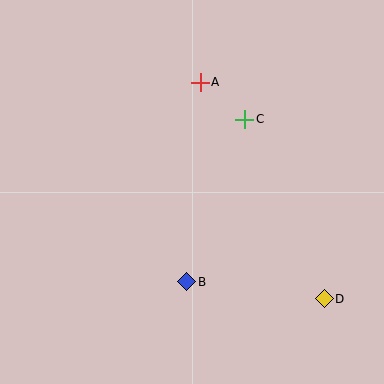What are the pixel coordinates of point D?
Point D is at (324, 299).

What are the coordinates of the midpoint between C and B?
The midpoint between C and B is at (216, 200).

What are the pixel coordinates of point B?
Point B is at (187, 282).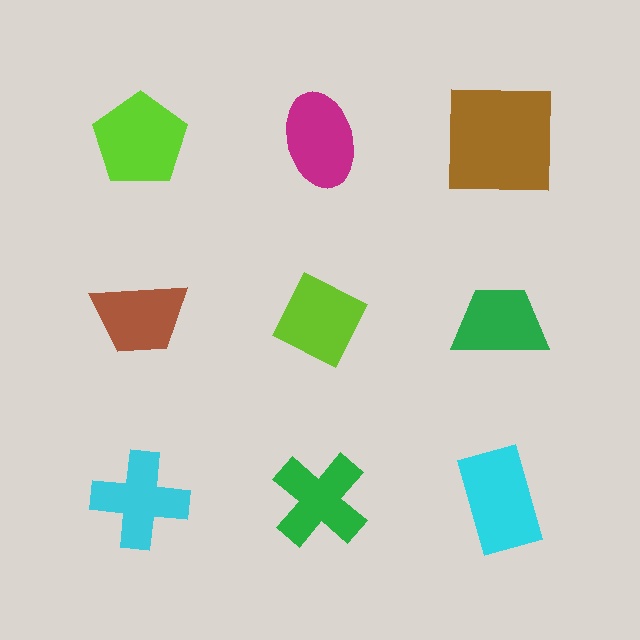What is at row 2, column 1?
A brown trapezoid.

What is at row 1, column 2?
A magenta ellipse.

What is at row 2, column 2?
A lime diamond.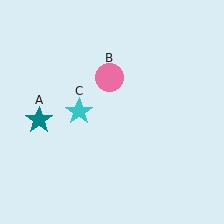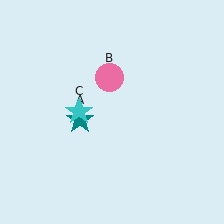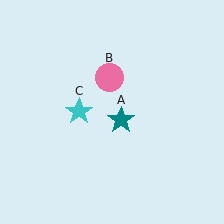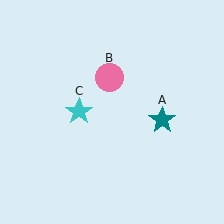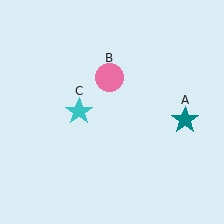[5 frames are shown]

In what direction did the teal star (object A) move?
The teal star (object A) moved right.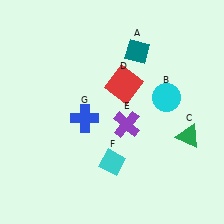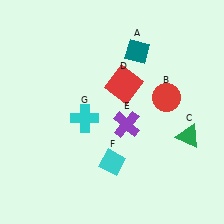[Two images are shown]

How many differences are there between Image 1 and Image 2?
There are 2 differences between the two images.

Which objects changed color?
B changed from cyan to red. G changed from blue to cyan.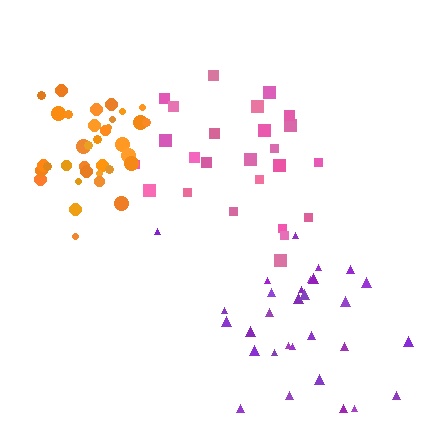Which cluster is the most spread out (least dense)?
Purple.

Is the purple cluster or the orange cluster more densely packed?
Orange.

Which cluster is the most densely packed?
Orange.